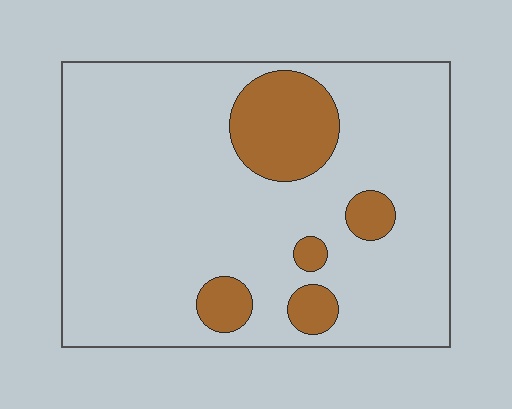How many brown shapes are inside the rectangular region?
5.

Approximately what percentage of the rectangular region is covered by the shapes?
Approximately 15%.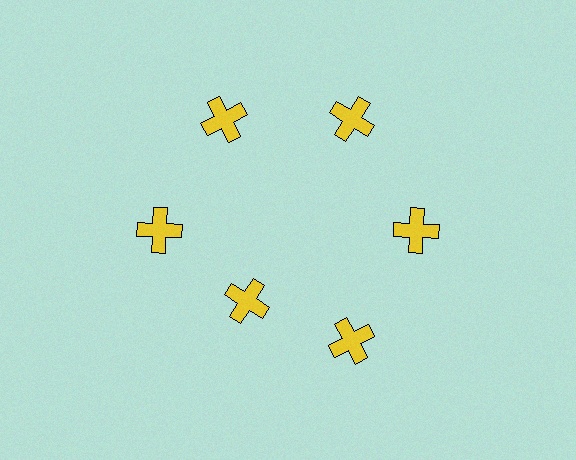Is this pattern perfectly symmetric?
No. The 6 yellow crosses are arranged in a ring, but one element near the 7 o'clock position is pulled inward toward the center, breaking the 6-fold rotational symmetry.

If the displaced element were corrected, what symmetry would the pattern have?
It would have 6-fold rotational symmetry — the pattern would map onto itself every 60 degrees.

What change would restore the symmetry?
The symmetry would be restored by moving it outward, back onto the ring so that all 6 crosses sit at equal angles and equal distance from the center.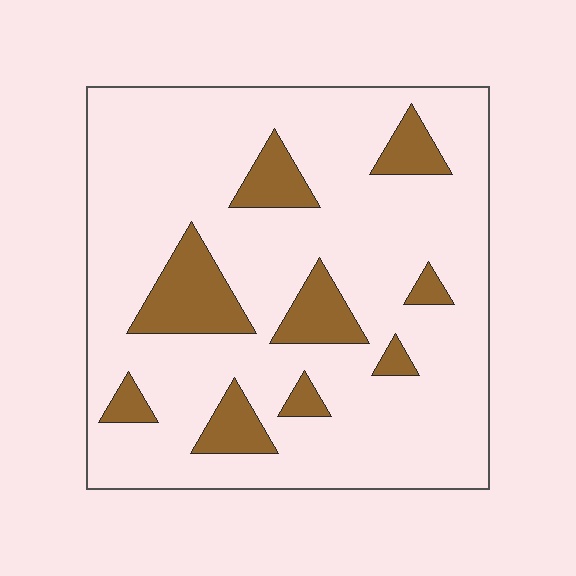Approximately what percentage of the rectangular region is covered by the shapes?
Approximately 15%.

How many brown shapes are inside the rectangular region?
9.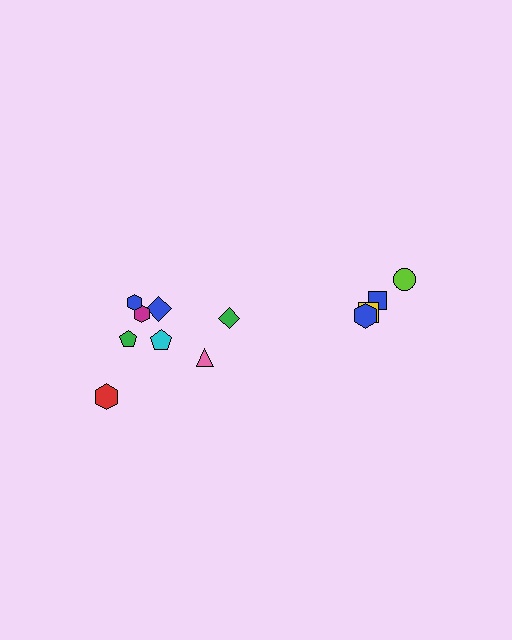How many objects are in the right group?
There are 4 objects.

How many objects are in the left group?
There are 8 objects.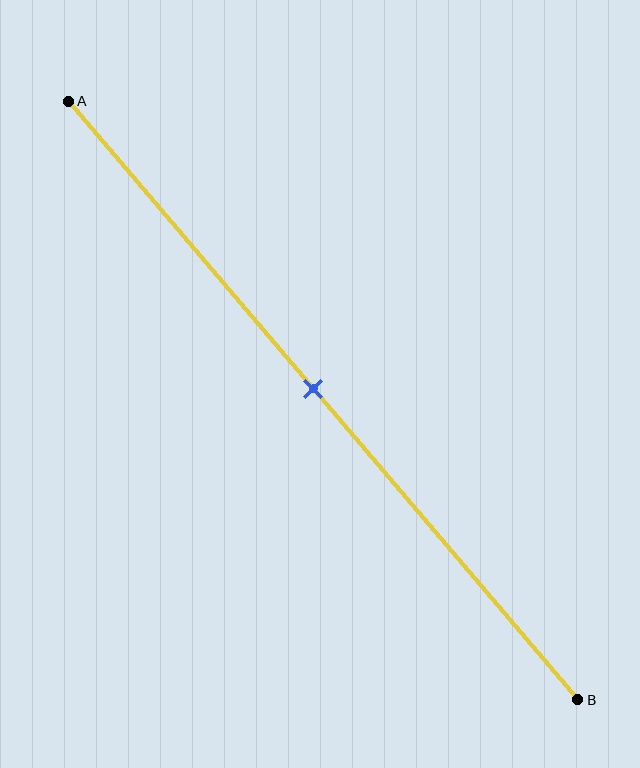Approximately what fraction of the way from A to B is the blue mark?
The blue mark is approximately 50% of the way from A to B.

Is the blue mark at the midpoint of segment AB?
Yes, the mark is approximately at the midpoint.